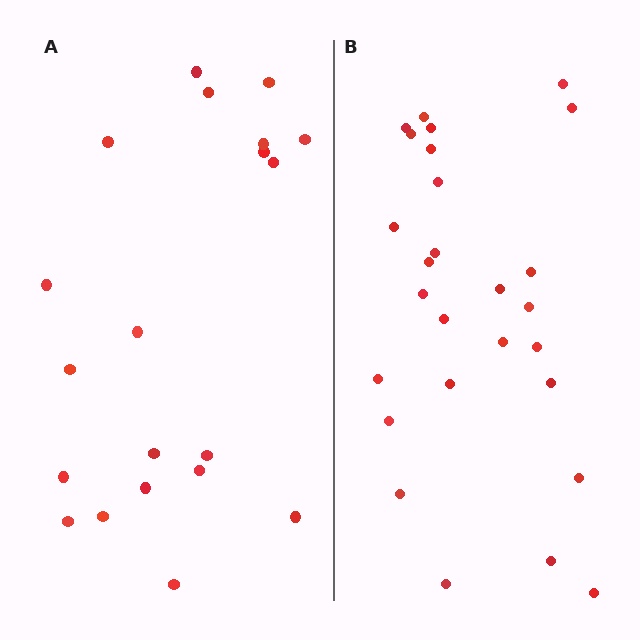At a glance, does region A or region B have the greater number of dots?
Region B (the right region) has more dots.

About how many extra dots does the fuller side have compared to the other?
Region B has roughly 8 or so more dots than region A.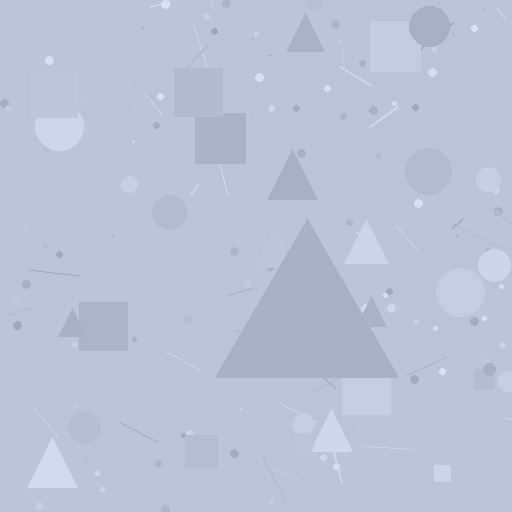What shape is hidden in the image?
A triangle is hidden in the image.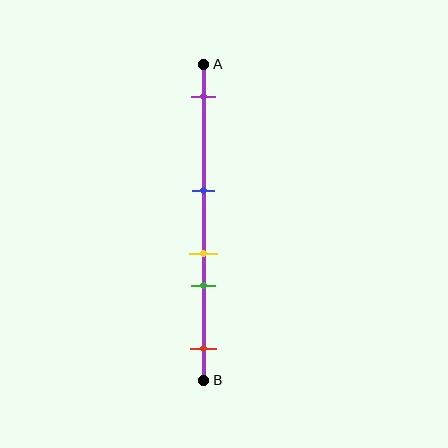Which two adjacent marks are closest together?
The yellow and green marks are the closest adjacent pair.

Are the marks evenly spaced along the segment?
No, the marks are not evenly spaced.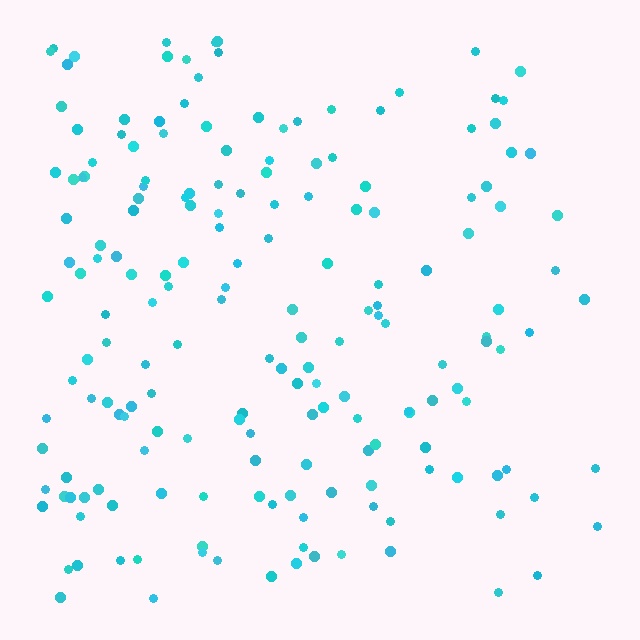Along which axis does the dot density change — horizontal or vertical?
Horizontal.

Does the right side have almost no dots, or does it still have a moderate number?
Still a moderate number, just noticeably fewer than the left.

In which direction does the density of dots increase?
From right to left, with the left side densest.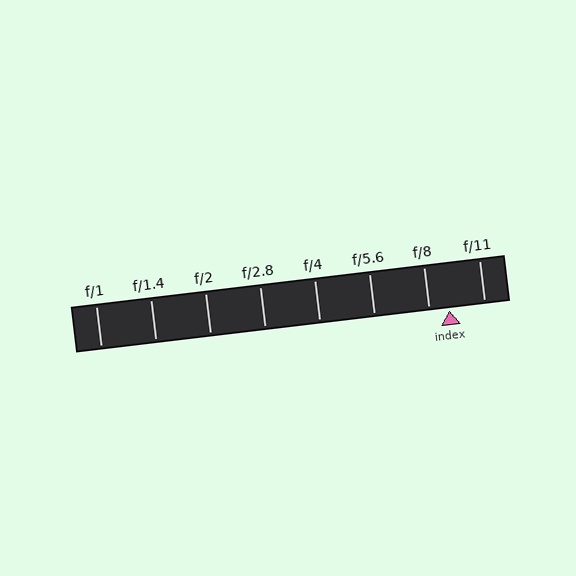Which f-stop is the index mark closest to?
The index mark is closest to f/8.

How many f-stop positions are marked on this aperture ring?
There are 8 f-stop positions marked.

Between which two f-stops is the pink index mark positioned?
The index mark is between f/8 and f/11.